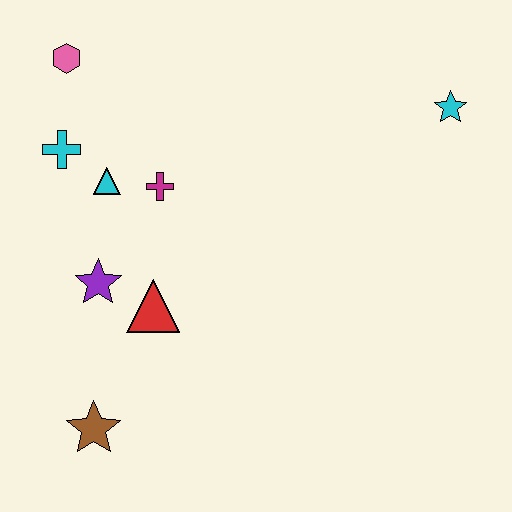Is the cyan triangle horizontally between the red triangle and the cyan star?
No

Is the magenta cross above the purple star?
Yes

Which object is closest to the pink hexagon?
The cyan cross is closest to the pink hexagon.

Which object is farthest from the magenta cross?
The cyan star is farthest from the magenta cross.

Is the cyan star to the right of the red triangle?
Yes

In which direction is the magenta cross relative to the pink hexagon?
The magenta cross is below the pink hexagon.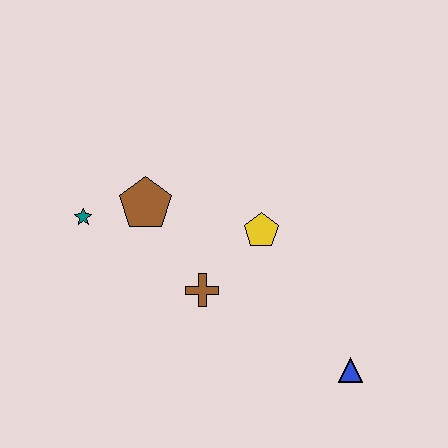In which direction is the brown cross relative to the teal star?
The brown cross is to the right of the teal star.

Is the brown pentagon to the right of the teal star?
Yes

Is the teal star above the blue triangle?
Yes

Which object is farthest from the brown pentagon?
The blue triangle is farthest from the brown pentagon.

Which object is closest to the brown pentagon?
The teal star is closest to the brown pentagon.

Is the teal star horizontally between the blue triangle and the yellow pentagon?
No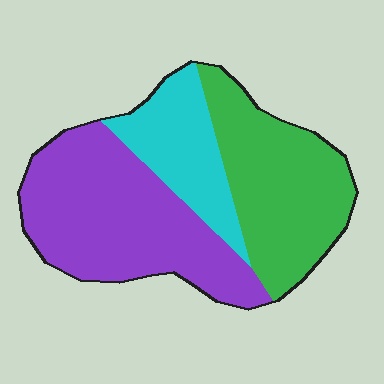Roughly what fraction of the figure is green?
Green takes up between a third and a half of the figure.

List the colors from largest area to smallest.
From largest to smallest: purple, green, cyan.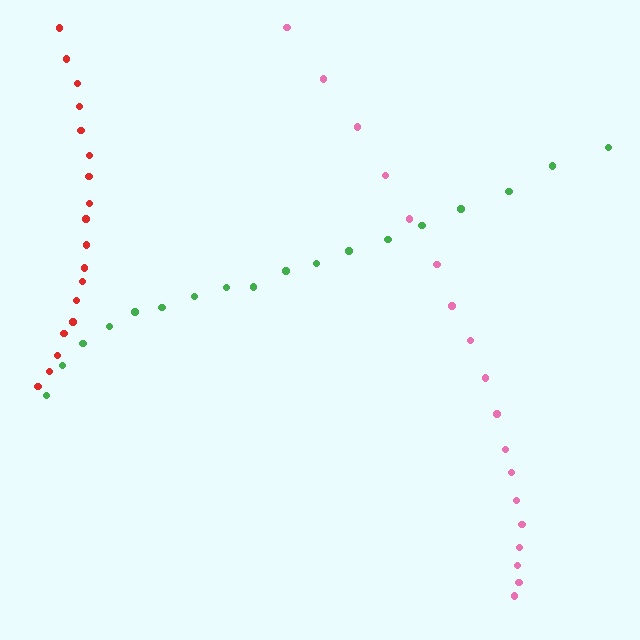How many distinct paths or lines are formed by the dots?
There are 3 distinct paths.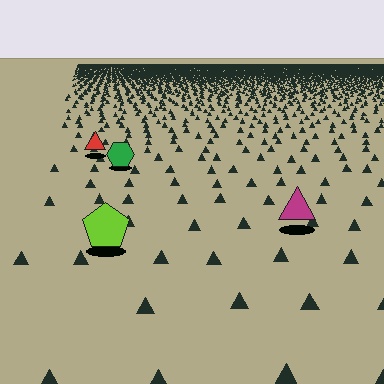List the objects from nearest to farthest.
From nearest to farthest: the lime pentagon, the magenta triangle, the green hexagon, the red triangle.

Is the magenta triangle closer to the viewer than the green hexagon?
Yes. The magenta triangle is closer — you can tell from the texture gradient: the ground texture is coarser near it.